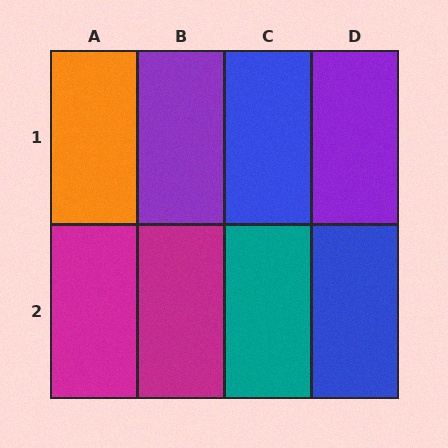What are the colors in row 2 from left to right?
Magenta, magenta, teal, blue.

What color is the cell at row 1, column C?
Blue.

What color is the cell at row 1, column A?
Orange.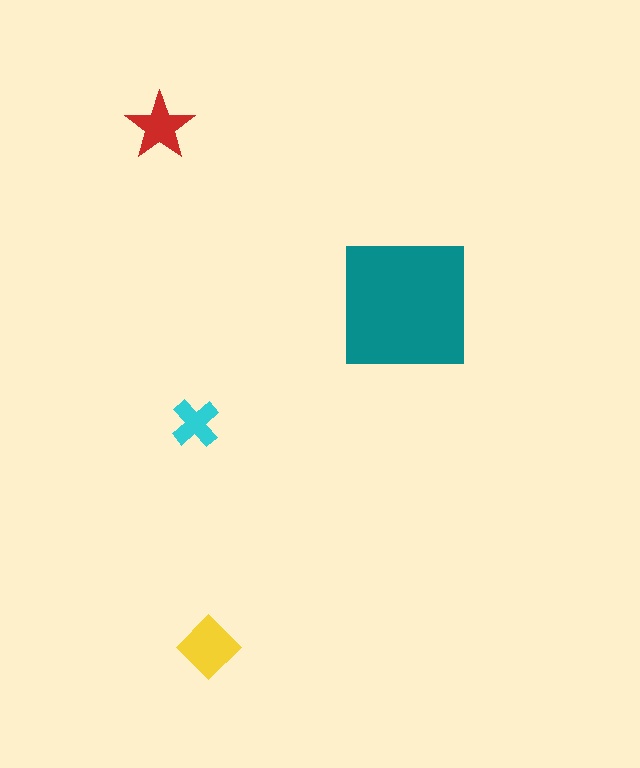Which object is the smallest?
The cyan cross.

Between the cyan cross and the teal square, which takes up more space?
The teal square.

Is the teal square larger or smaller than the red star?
Larger.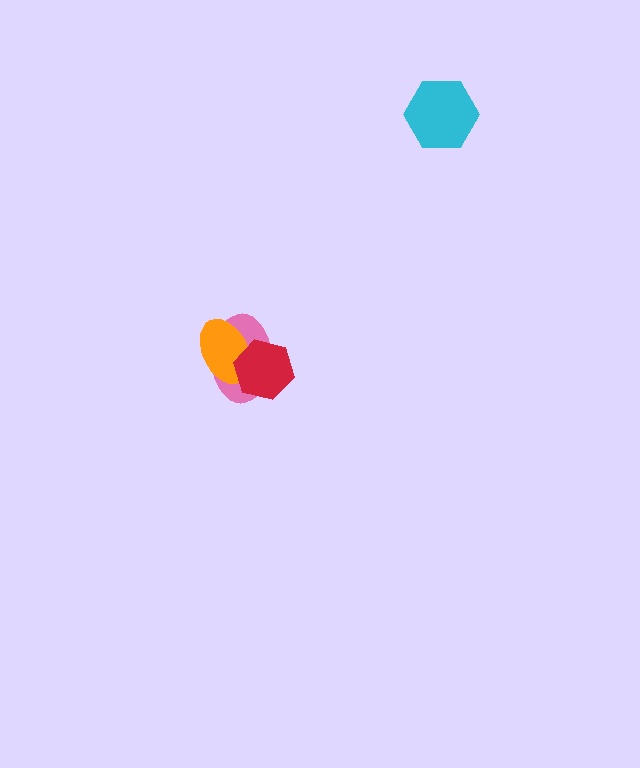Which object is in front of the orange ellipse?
The red hexagon is in front of the orange ellipse.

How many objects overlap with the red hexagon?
2 objects overlap with the red hexagon.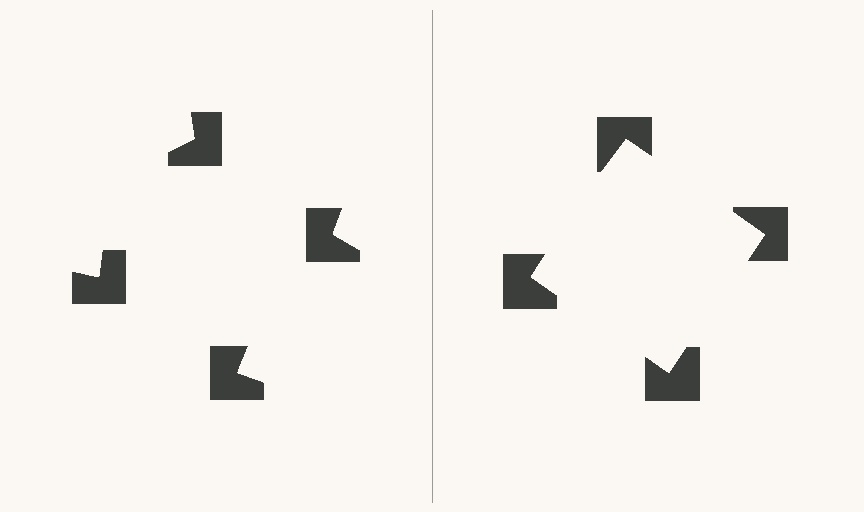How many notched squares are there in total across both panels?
8 — 4 on each side.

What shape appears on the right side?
An illusory square.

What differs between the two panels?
The notched squares are positioned identically on both sides; only the wedge orientations differ. On the right they align to a square; on the left they are misaligned.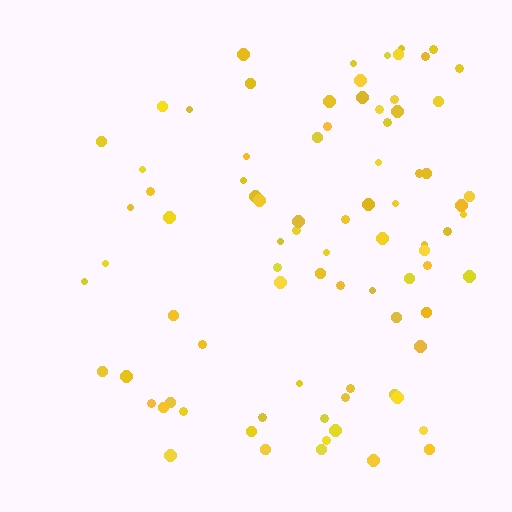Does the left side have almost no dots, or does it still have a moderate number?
Still a moderate number, just noticeably fewer than the right.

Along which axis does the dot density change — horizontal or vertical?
Horizontal.